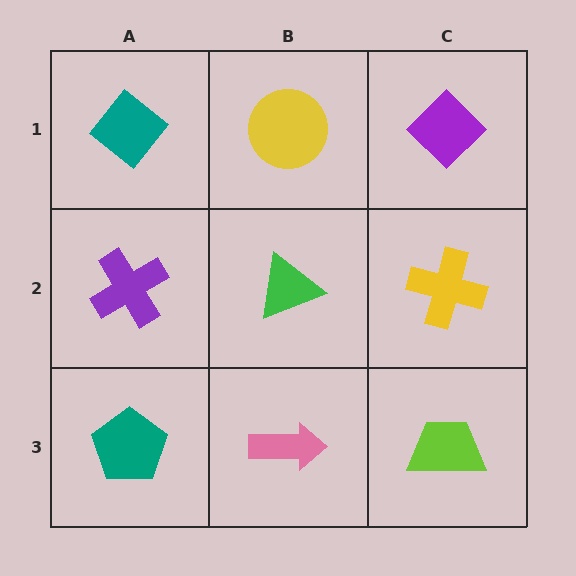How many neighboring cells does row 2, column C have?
3.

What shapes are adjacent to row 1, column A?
A purple cross (row 2, column A), a yellow circle (row 1, column B).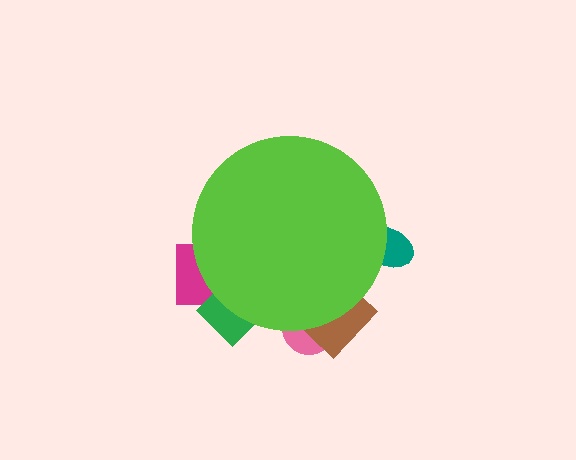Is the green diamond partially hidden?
Yes, the green diamond is partially hidden behind the lime circle.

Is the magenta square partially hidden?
Yes, the magenta square is partially hidden behind the lime circle.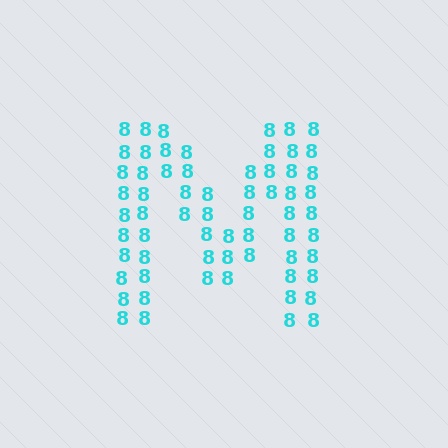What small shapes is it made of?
It is made of small digit 8's.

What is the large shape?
The large shape is the letter M.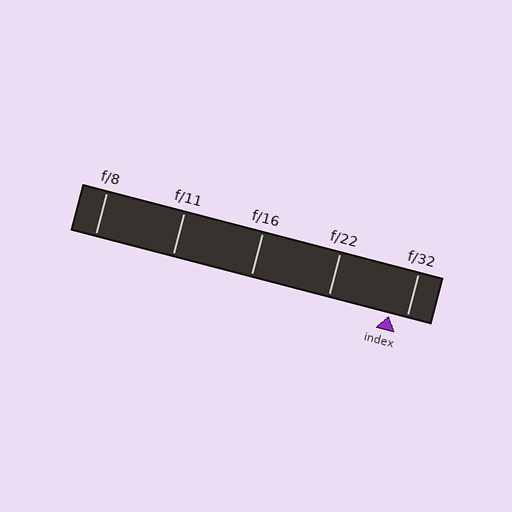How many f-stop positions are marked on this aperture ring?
There are 5 f-stop positions marked.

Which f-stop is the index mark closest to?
The index mark is closest to f/32.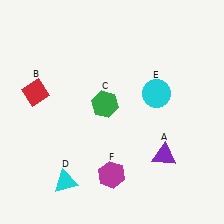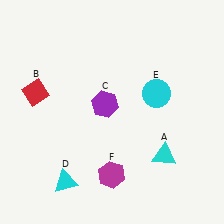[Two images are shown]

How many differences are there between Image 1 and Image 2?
There are 2 differences between the two images.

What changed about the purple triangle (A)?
In Image 1, A is purple. In Image 2, it changed to cyan.